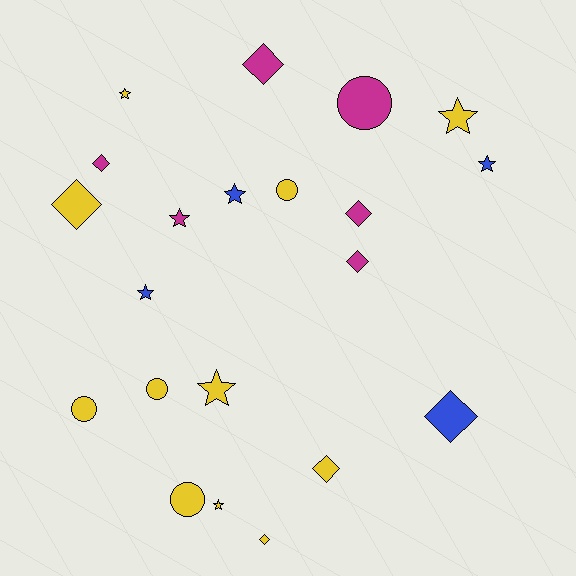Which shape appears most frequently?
Star, with 8 objects.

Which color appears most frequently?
Yellow, with 11 objects.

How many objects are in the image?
There are 21 objects.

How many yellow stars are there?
There are 4 yellow stars.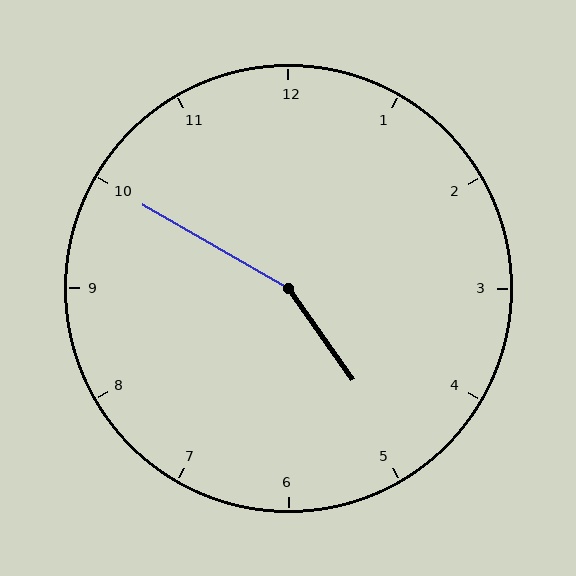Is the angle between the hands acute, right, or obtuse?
It is obtuse.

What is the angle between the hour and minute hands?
Approximately 155 degrees.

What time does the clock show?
4:50.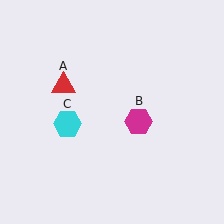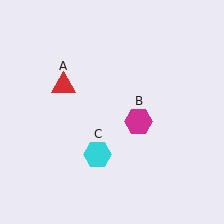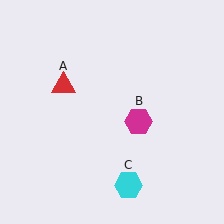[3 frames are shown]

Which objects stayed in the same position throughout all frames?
Red triangle (object A) and magenta hexagon (object B) remained stationary.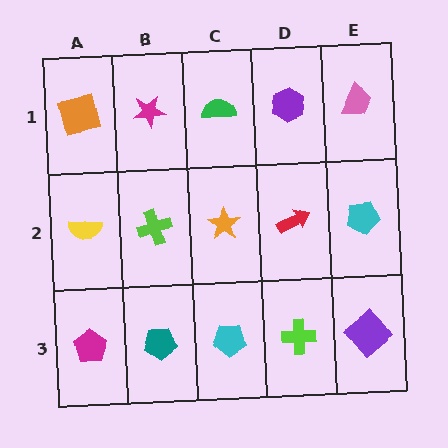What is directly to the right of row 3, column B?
A cyan pentagon.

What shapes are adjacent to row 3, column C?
An orange star (row 2, column C), a teal pentagon (row 3, column B), a lime cross (row 3, column D).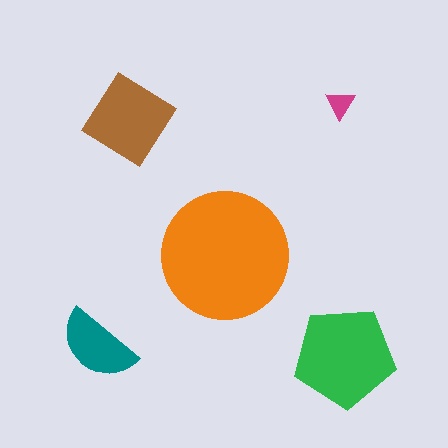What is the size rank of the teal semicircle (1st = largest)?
4th.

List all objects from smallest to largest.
The magenta triangle, the teal semicircle, the brown diamond, the green pentagon, the orange circle.